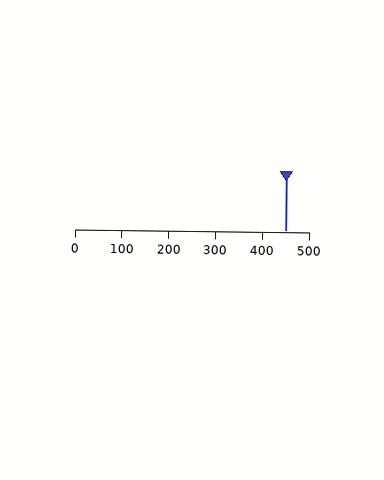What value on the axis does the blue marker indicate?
The marker indicates approximately 450.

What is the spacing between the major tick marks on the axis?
The major ticks are spaced 100 apart.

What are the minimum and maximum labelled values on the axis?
The axis runs from 0 to 500.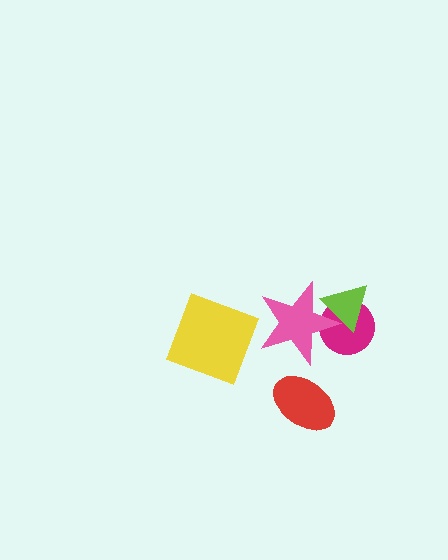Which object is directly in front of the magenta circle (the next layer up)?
The lime triangle is directly in front of the magenta circle.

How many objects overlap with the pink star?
2 objects overlap with the pink star.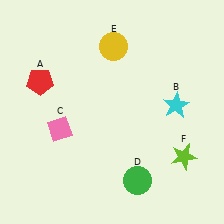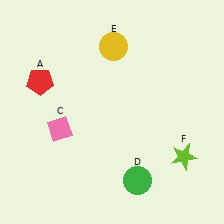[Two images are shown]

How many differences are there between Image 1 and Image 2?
There is 1 difference between the two images.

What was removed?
The cyan star (B) was removed in Image 2.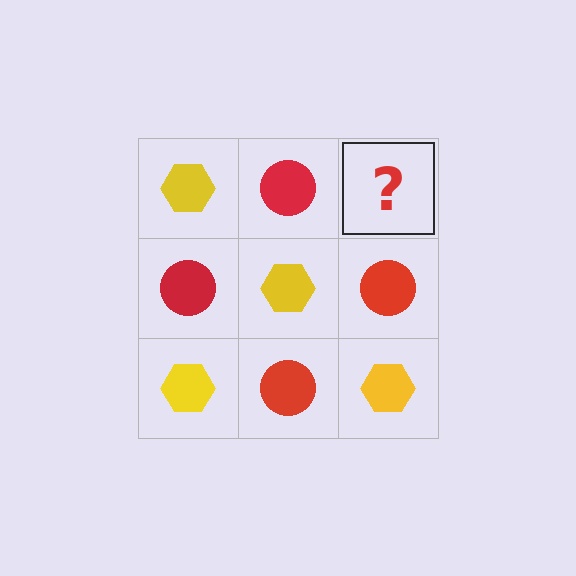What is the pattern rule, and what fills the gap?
The rule is that it alternates yellow hexagon and red circle in a checkerboard pattern. The gap should be filled with a yellow hexagon.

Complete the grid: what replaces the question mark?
The question mark should be replaced with a yellow hexagon.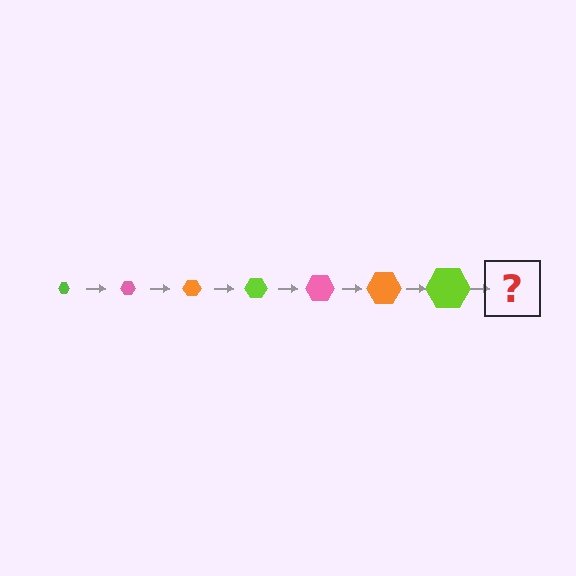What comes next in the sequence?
The next element should be a pink hexagon, larger than the previous one.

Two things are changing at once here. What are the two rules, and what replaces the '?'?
The two rules are that the hexagon grows larger each step and the color cycles through lime, pink, and orange. The '?' should be a pink hexagon, larger than the previous one.